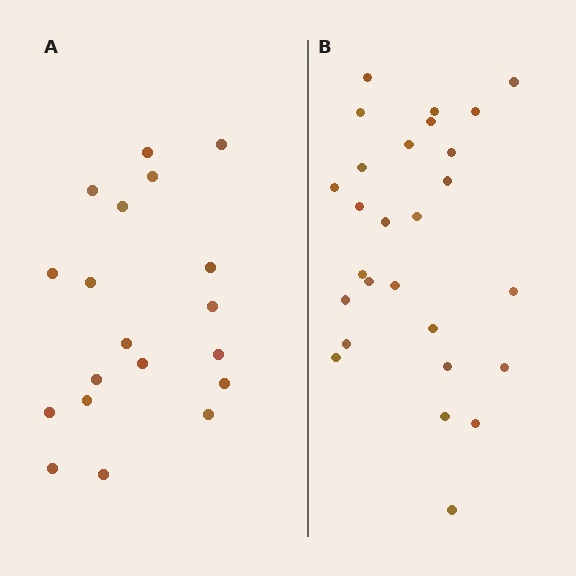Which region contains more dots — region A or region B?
Region B (the right region) has more dots.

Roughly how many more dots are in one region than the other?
Region B has roughly 8 or so more dots than region A.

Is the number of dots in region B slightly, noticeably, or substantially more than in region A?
Region B has noticeably more, but not dramatically so. The ratio is roughly 1.4 to 1.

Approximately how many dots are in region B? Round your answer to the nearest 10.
About 30 dots. (The exact count is 27, which rounds to 30.)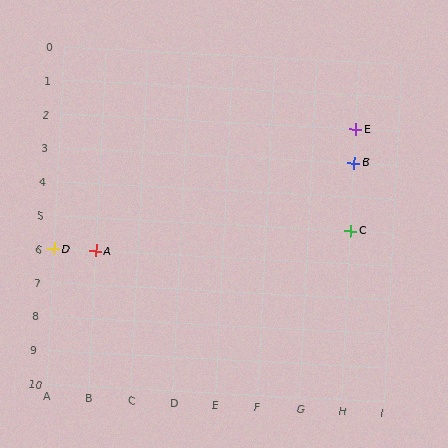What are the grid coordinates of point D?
Point D is at grid coordinates (A, 6).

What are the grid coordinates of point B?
Point B is at grid coordinates (H, 3).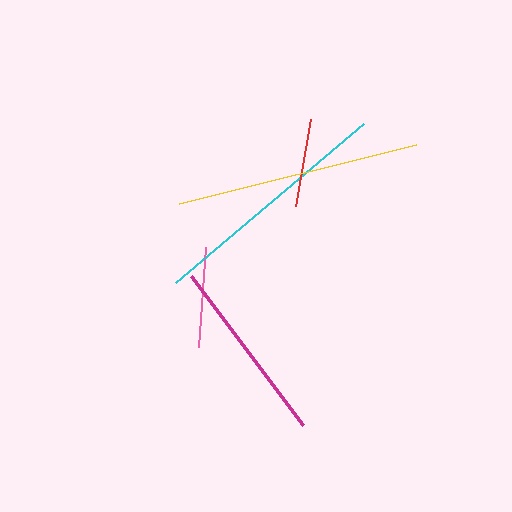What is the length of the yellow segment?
The yellow segment is approximately 244 pixels long.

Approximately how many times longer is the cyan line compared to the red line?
The cyan line is approximately 2.8 times the length of the red line.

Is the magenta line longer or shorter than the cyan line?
The cyan line is longer than the magenta line.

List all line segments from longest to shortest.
From longest to shortest: cyan, yellow, magenta, pink, red.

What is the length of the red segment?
The red segment is approximately 89 pixels long.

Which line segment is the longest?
The cyan line is the longest at approximately 246 pixels.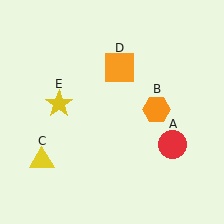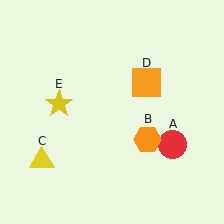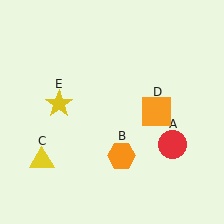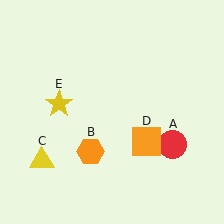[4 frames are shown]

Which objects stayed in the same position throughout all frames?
Red circle (object A) and yellow triangle (object C) and yellow star (object E) remained stationary.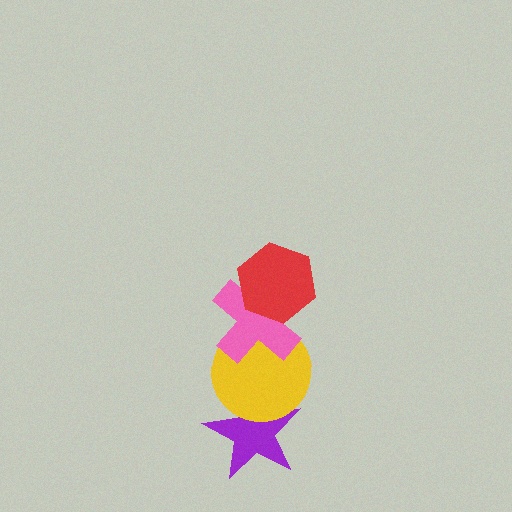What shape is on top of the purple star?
The yellow circle is on top of the purple star.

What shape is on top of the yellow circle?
The pink cross is on top of the yellow circle.